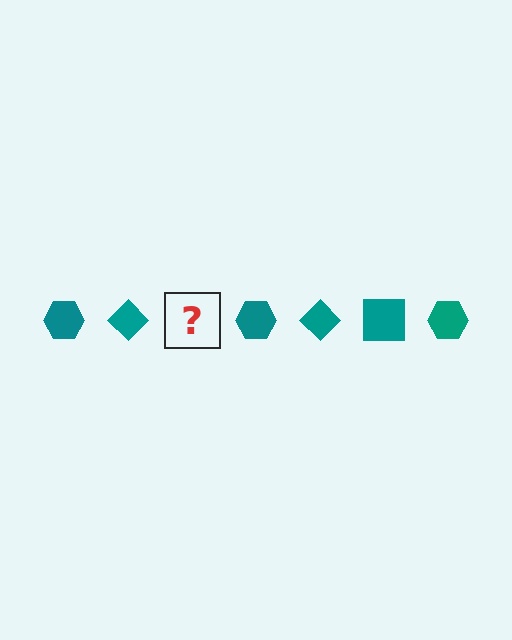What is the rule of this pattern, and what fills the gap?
The rule is that the pattern cycles through hexagon, diamond, square shapes in teal. The gap should be filled with a teal square.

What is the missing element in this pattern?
The missing element is a teal square.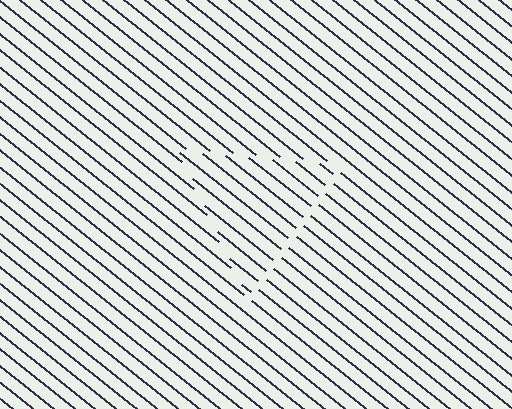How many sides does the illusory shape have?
3 sides — the line-ends trace a triangle.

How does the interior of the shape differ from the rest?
The interior of the shape contains the same grating, shifted by half a period — the contour is defined by the phase discontinuity where line-ends from the inner and outer gratings abut.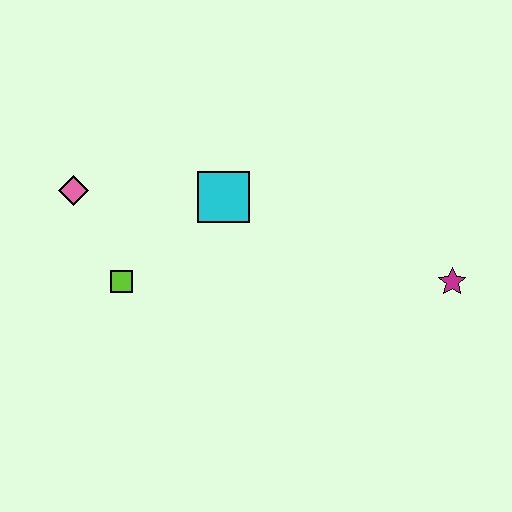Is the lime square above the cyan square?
No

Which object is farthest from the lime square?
The magenta star is farthest from the lime square.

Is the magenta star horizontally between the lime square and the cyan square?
No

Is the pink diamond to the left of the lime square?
Yes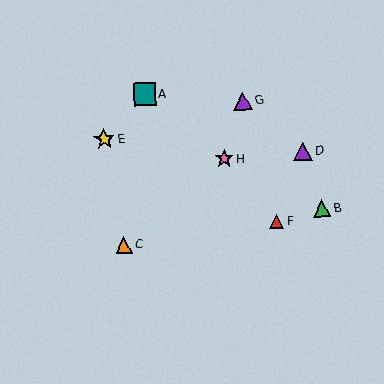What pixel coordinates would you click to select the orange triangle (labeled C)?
Click at (124, 245) to select the orange triangle C.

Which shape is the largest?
The teal square (labeled A) is the largest.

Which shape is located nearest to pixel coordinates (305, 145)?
The purple triangle (labeled D) at (303, 151) is nearest to that location.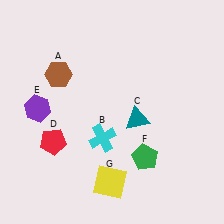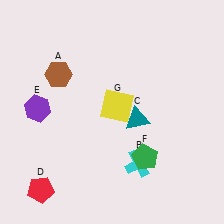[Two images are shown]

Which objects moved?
The objects that moved are: the cyan cross (B), the red pentagon (D), the yellow square (G).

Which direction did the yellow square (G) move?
The yellow square (G) moved up.